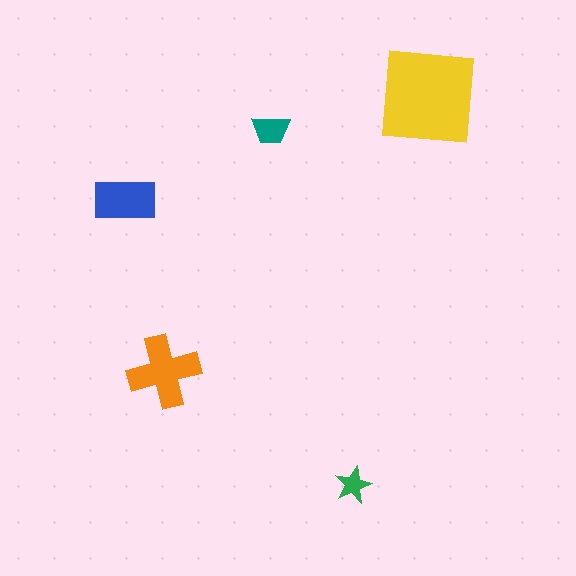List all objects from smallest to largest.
The green star, the teal trapezoid, the blue rectangle, the orange cross, the yellow square.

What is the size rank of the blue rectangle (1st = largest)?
3rd.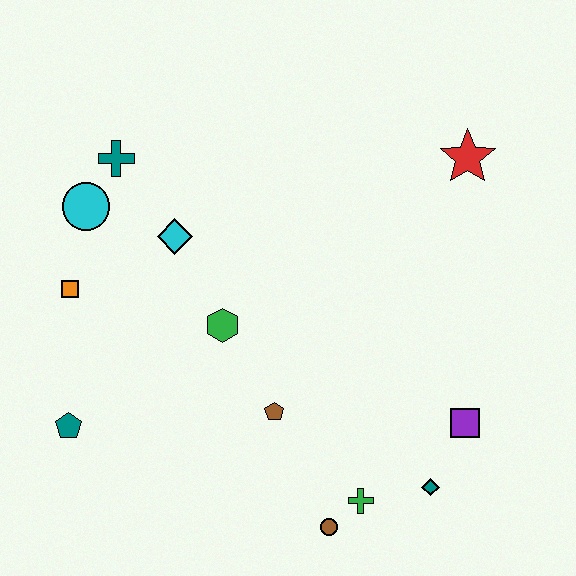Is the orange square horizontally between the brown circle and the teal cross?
No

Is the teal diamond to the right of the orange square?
Yes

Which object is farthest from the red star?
The teal pentagon is farthest from the red star.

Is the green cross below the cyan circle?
Yes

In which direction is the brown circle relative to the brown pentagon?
The brown circle is below the brown pentagon.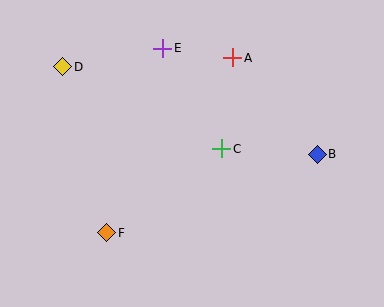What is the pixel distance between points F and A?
The distance between F and A is 216 pixels.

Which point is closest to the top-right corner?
Point A is closest to the top-right corner.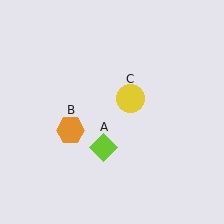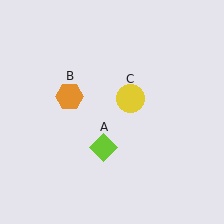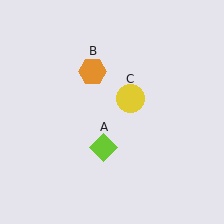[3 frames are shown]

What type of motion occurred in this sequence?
The orange hexagon (object B) rotated clockwise around the center of the scene.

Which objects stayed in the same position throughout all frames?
Lime diamond (object A) and yellow circle (object C) remained stationary.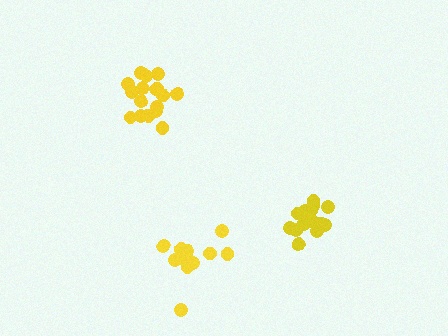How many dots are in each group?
Group 1: 17 dots, Group 2: 17 dots, Group 3: 13 dots (47 total).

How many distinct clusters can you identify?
There are 3 distinct clusters.